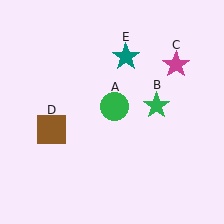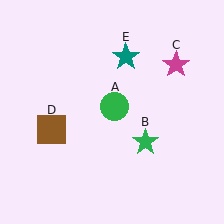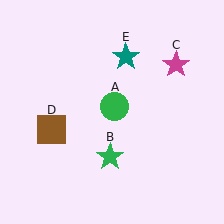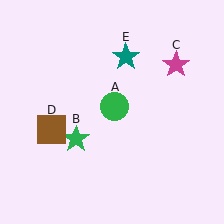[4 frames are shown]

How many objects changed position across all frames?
1 object changed position: green star (object B).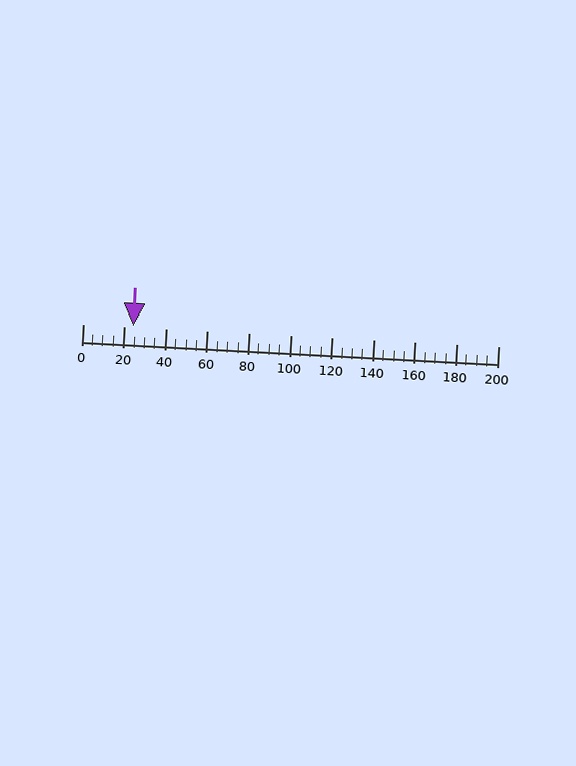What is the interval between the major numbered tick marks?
The major tick marks are spaced 20 units apart.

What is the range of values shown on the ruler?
The ruler shows values from 0 to 200.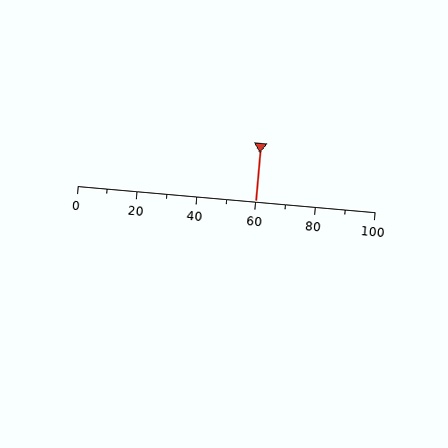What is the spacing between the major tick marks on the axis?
The major ticks are spaced 20 apart.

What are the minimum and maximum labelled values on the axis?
The axis runs from 0 to 100.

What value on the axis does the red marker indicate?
The marker indicates approximately 60.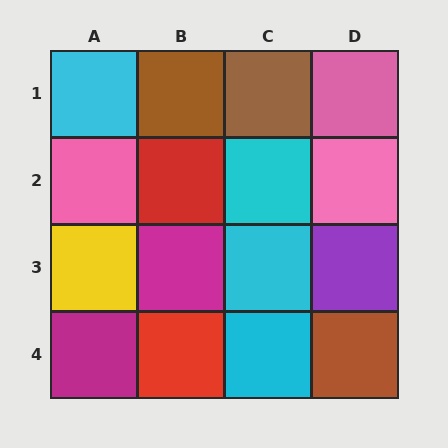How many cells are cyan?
4 cells are cyan.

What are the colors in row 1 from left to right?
Cyan, brown, brown, pink.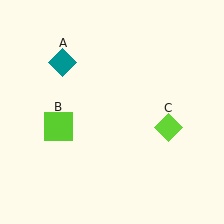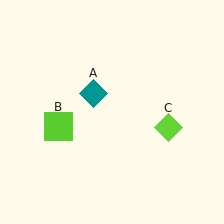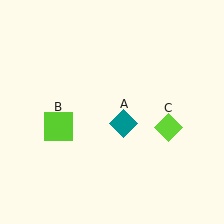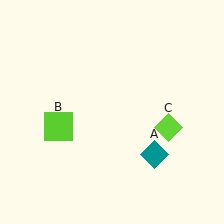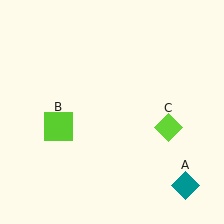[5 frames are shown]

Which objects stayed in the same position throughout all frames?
Lime square (object B) and lime diamond (object C) remained stationary.